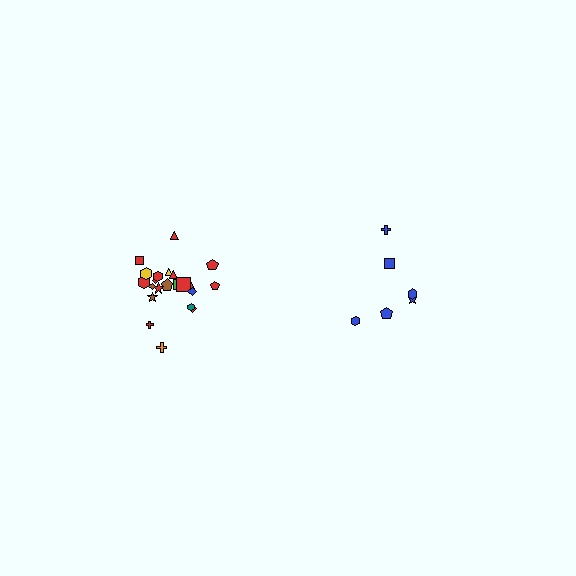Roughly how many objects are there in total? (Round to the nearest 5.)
Roughly 30 objects in total.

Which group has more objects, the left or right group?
The left group.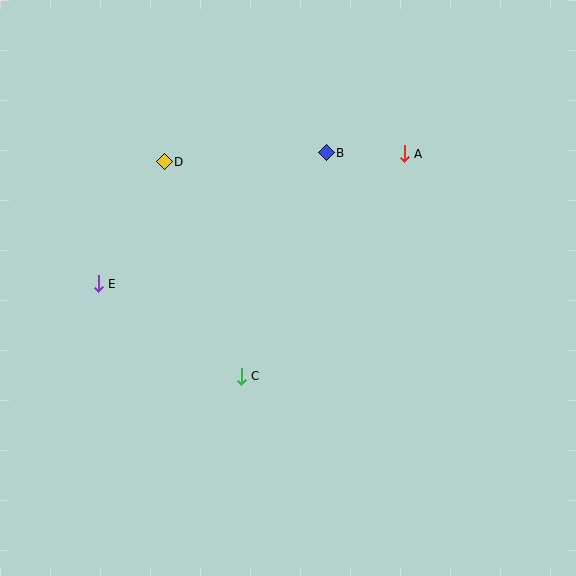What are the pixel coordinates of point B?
Point B is at (326, 153).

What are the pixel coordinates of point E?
Point E is at (98, 284).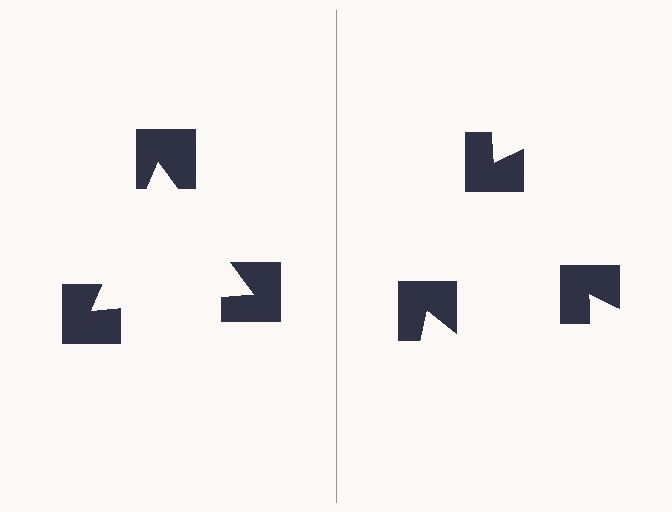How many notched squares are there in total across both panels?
6 — 3 on each side.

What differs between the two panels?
The notched squares are positioned identically on both sides; only the wedge orientations differ. On the left they align to a triangle; on the right they are misaligned.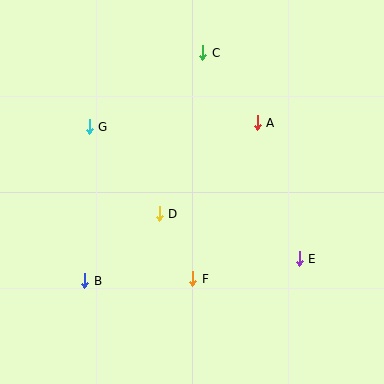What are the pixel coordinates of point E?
Point E is at (299, 259).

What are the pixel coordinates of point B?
Point B is at (85, 281).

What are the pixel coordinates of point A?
Point A is at (257, 123).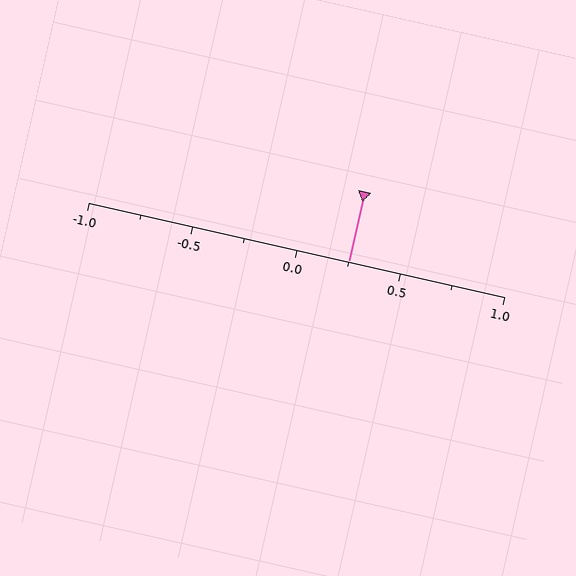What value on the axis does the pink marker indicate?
The marker indicates approximately 0.25.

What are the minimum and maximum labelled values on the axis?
The axis runs from -1.0 to 1.0.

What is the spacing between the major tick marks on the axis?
The major ticks are spaced 0.5 apart.